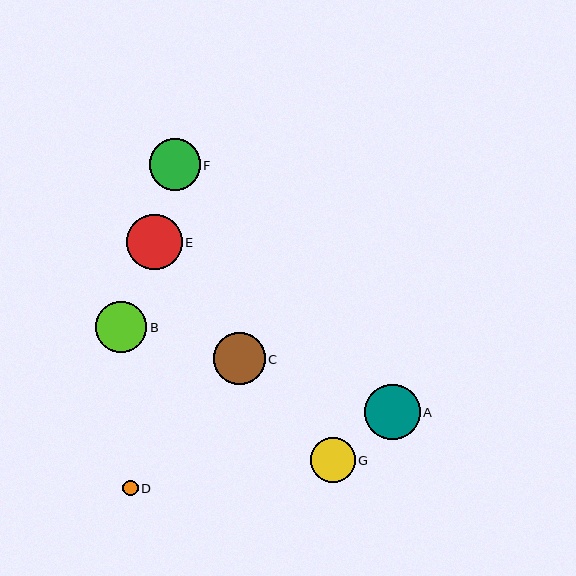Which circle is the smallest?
Circle D is the smallest with a size of approximately 16 pixels.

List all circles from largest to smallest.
From largest to smallest: A, E, C, B, F, G, D.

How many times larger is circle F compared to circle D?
Circle F is approximately 3.3 times the size of circle D.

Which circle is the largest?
Circle A is the largest with a size of approximately 56 pixels.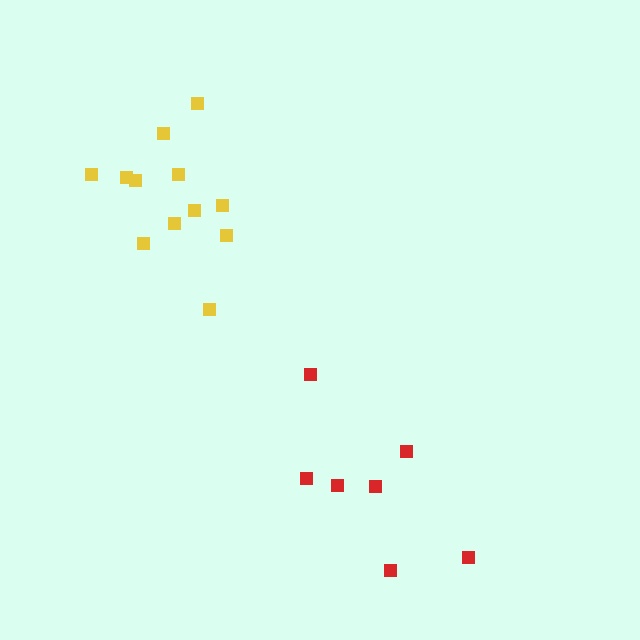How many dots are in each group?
Group 1: 12 dots, Group 2: 7 dots (19 total).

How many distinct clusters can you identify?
There are 2 distinct clusters.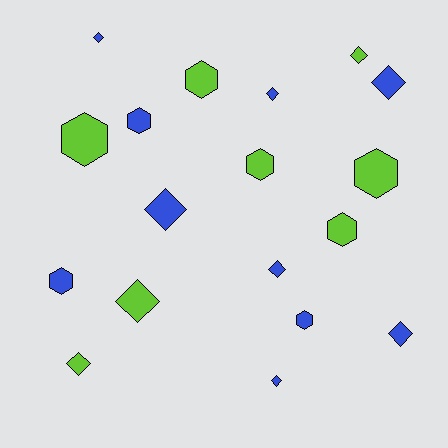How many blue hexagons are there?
There are 3 blue hexagons.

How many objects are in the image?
There are 18 objects.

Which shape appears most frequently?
Diamond, with 10 objects.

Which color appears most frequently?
Blue, with 10 objects.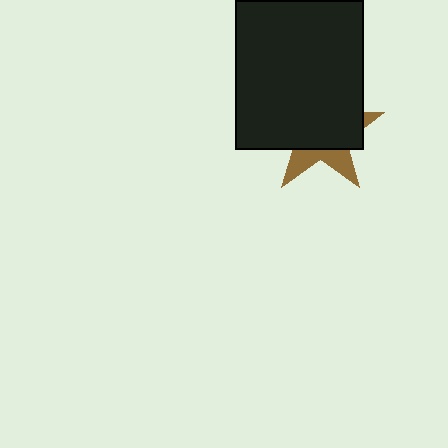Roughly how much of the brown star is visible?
A small part of it is visible (roughly 31%).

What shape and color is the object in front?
The object in front is a black rectangle.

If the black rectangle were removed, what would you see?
You would see the complete brown star.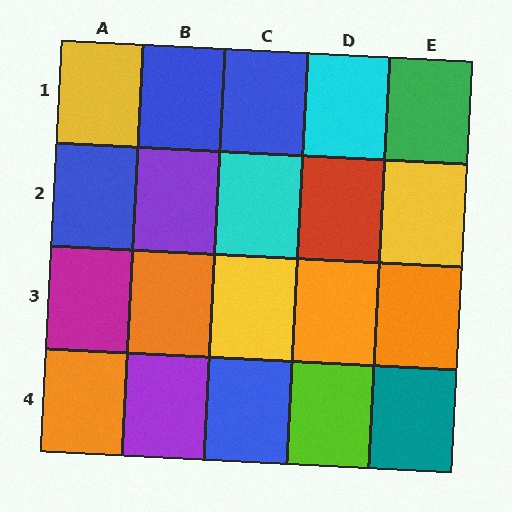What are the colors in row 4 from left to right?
Orange, purple, blue, lime, teal.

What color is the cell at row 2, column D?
Red.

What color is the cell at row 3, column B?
Orange.